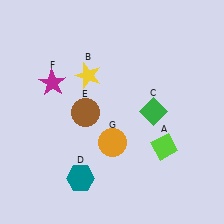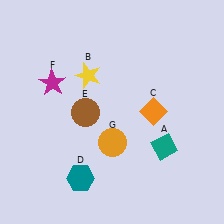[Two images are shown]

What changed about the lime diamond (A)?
In Image 1, A is lime. In Image 2, it changed to teal.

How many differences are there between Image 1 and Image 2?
There are 2 differences between the two images.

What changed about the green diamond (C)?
In Image 1, C is green. In Image 2, it changed to orange.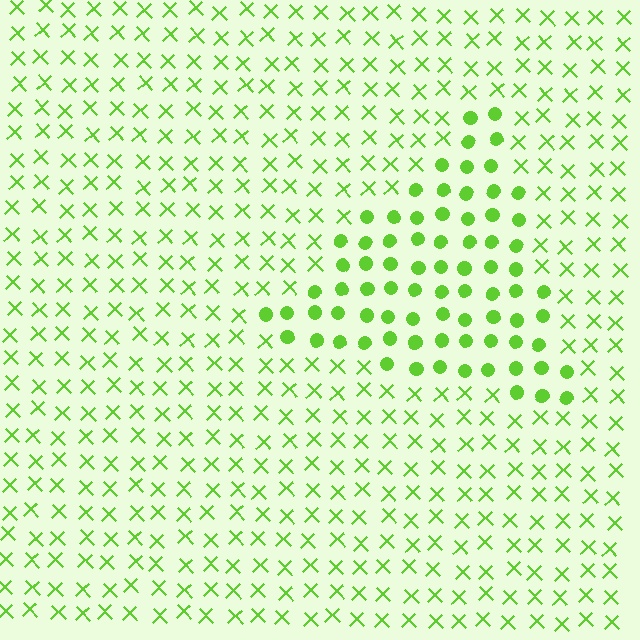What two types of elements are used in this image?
The image uses circles inside the triangle region and X marks outside it.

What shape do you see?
I see a triangle.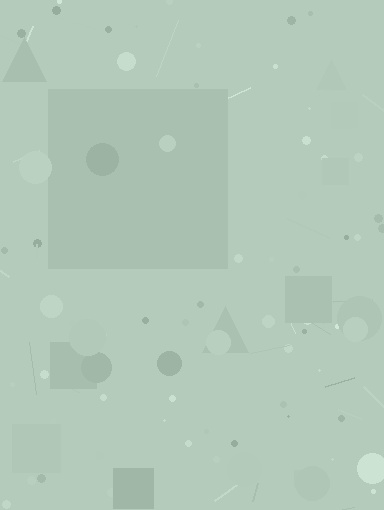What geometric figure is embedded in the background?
A square is embedded in the background.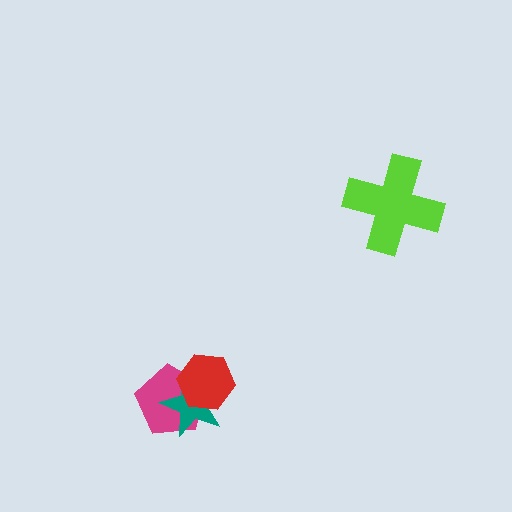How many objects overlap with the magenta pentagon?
2 objects overlap with the magenta pentagon.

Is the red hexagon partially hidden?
No, no other shape covers it.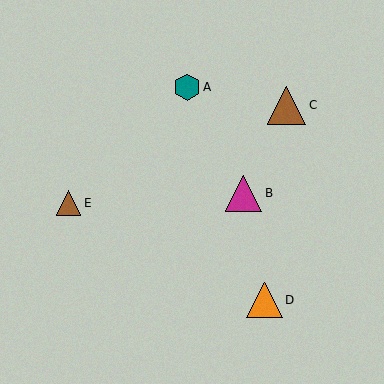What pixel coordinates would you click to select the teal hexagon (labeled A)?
Click at (187, 87) to select the teal hexagon A.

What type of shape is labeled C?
Shape C is a brown triangle.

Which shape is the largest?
The brown triangle (labeled C) is the largest.